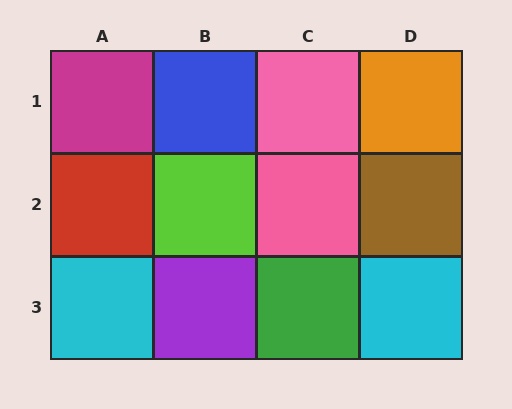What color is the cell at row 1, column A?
Magenta.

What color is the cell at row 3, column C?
Green.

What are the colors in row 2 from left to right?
Red, lime, pink, brown.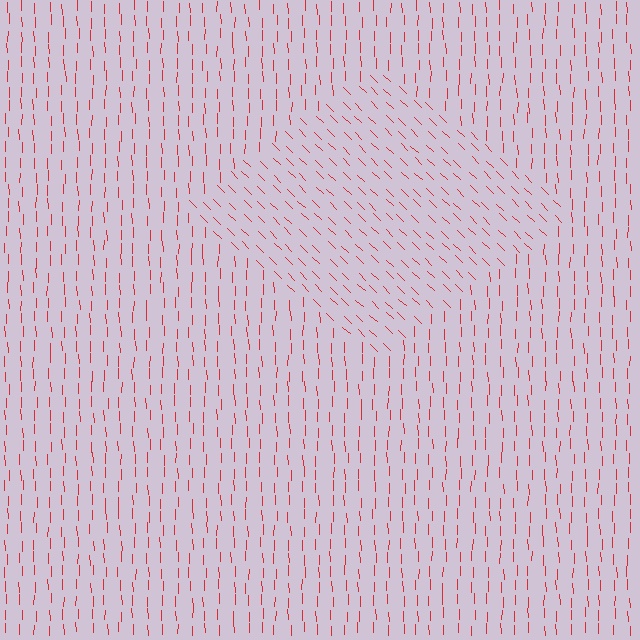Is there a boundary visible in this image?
Yes, there is a texture boundary formed by a change in line orientation.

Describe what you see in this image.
The image is filled with small red line segments. A diamond region in the image has lines oriented differently from the surrounding lines, creating a visible texture boundary.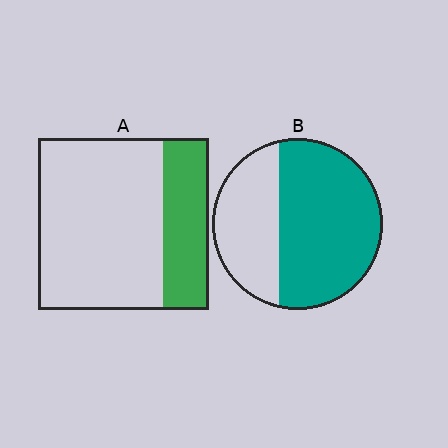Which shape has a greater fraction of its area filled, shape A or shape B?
Shape B.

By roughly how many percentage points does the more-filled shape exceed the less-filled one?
By roughly 35 percentage points (B over A).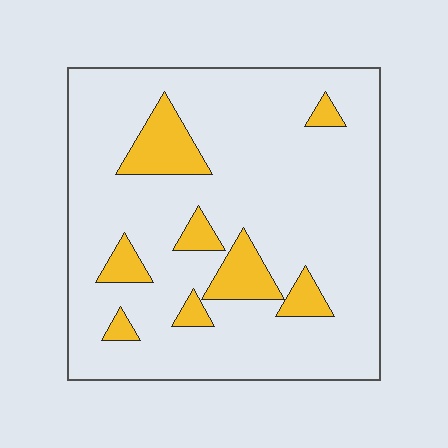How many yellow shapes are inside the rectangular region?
8.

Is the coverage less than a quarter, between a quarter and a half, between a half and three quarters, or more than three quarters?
Less than a quarter.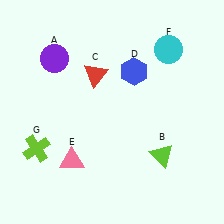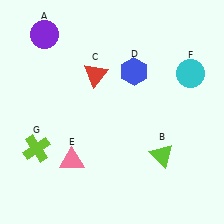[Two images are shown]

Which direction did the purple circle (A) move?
The purple circle (A) moved up.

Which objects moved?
The objects that moved are: the purple circle (A), the cyan circle (F).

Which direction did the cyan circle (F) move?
The cyan circle (F) moved down.